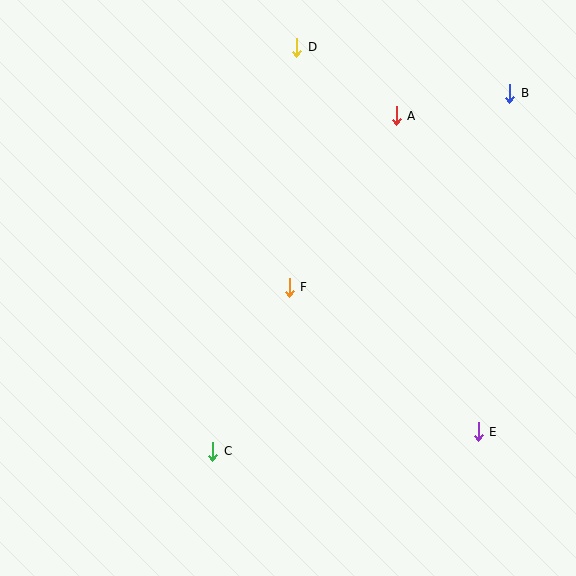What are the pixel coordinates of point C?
Point C is at (213, 451).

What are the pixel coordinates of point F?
Point F is at (289, 287).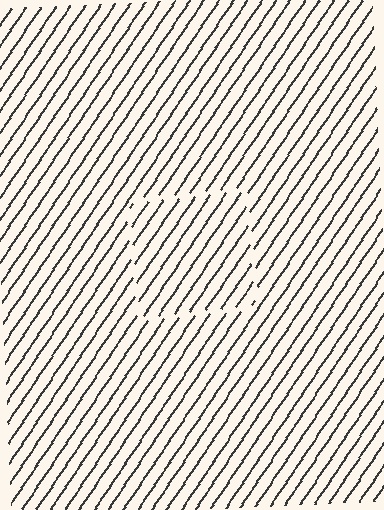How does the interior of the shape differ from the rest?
The interior of the shape contains the same grating, shifted by half a period — the contour is defined by the phase discontinuity where line-ends from the inner and outer gratings abut.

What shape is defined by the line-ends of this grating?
An illusory square. The interior of the shape contains the same grating, shifted by half a period — the contour is defined by the phase discontinuity where line-ends from the inner and outer gratings abut.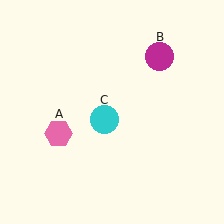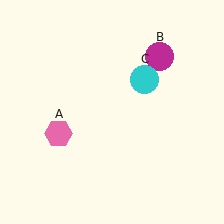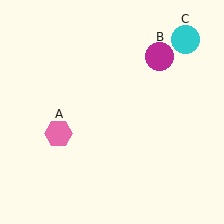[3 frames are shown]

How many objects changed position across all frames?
1 object changed position: cyan circle (object C).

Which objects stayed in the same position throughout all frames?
Pink hexagon (object A) and magenta circle (object B) remained stationary.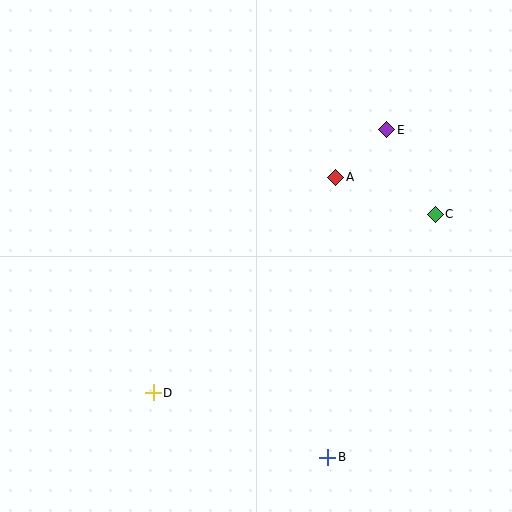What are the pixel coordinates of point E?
Point E is at (387, 130).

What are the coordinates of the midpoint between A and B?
The midpoint between A and B is at (332, 317).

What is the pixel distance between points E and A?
The distance between E and A is 70 pixels.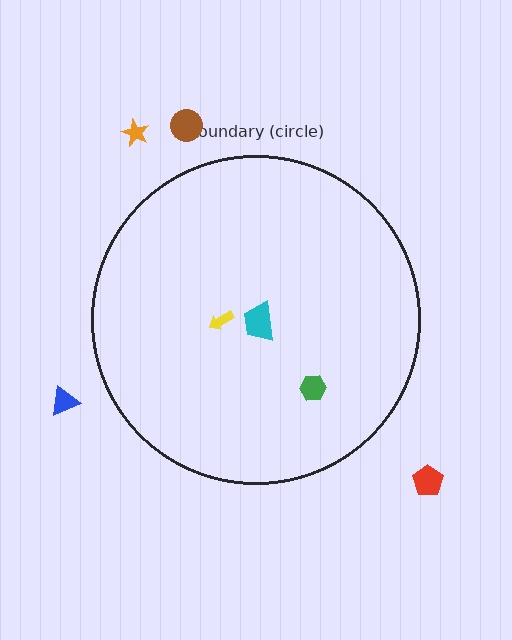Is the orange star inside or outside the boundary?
Outside.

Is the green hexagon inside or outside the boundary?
Inside.